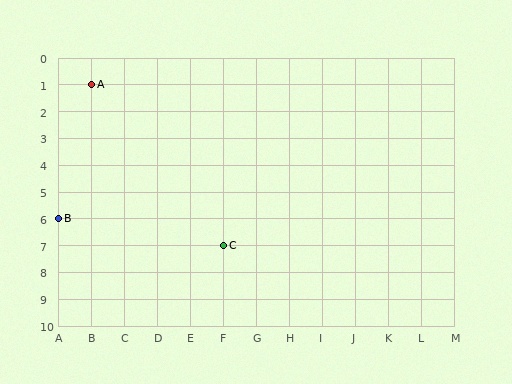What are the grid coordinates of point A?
Point A is at grid coordinates (B, 1).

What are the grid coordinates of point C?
Point C is at grid coordinates (F, 7).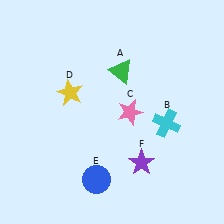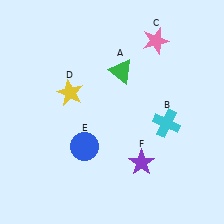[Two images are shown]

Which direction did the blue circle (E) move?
The blue circle (E) moved up.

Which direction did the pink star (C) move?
The pink star (C) moved up.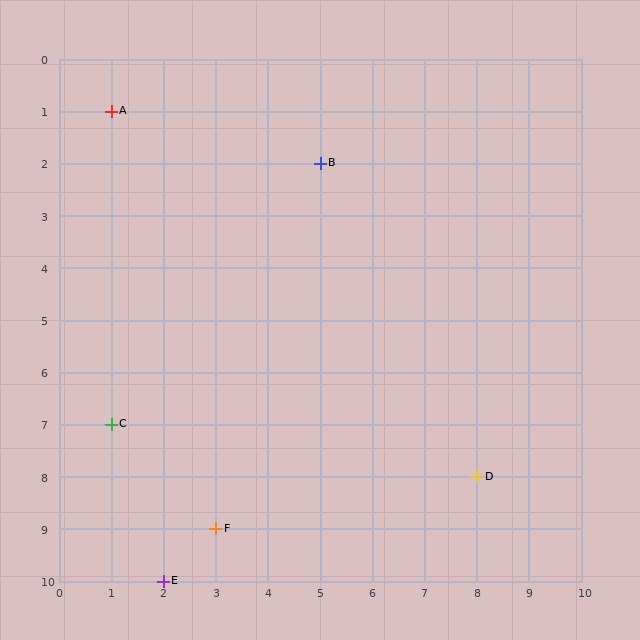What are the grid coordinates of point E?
Point E is at grid coordinates (2, 10).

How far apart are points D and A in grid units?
Points D and A are 7 columns and 7 rows apart (about 9.9 grid units diagonally).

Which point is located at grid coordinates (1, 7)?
Point C is at (1, 7).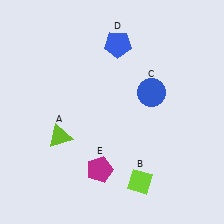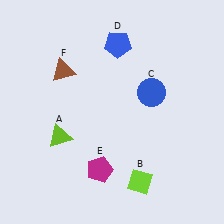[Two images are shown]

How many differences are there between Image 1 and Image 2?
There is 1 difference between the two images.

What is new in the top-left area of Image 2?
A brown triangle (F) was added in the top-left area of Image 2.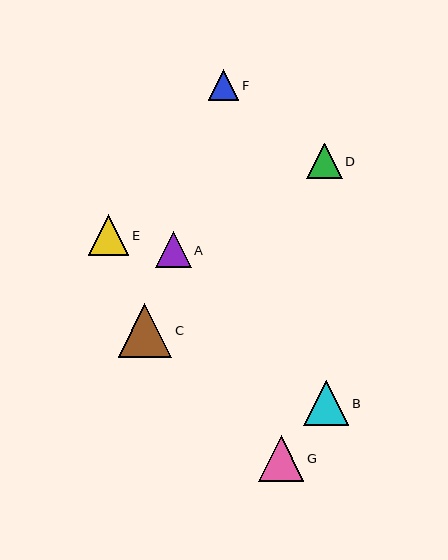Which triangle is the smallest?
Triangle F is the smallest with a size of approximately 30 pixels.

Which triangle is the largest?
Triangle C is the largest with a size of approximately 54 pixels.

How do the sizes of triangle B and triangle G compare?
Triangle B and triangle G are approximately the same size.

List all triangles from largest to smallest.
From largest to smallest: C, B, G, E, A, D, F.